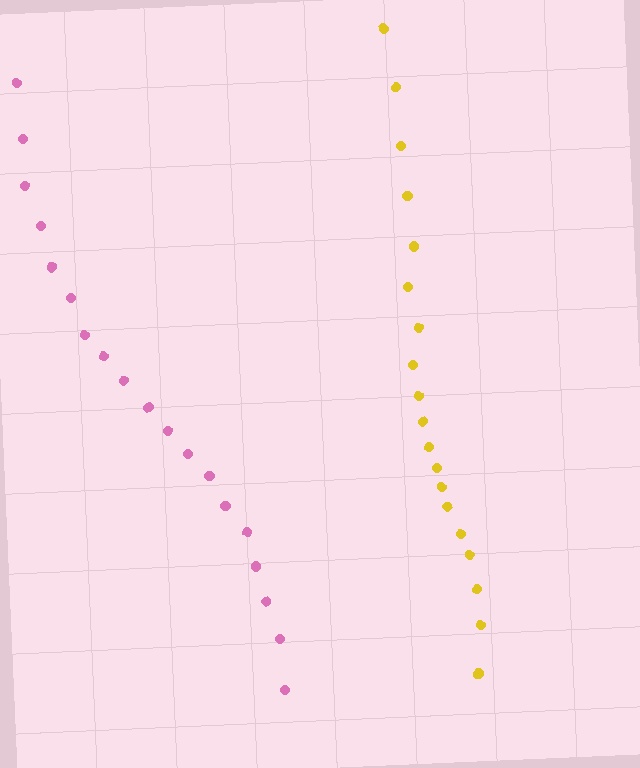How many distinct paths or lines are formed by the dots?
There are 2 distinct paths.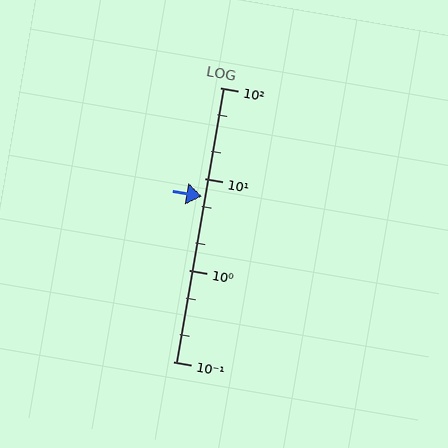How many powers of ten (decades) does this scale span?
The scale spans 3 decades, from 0.1 to 100.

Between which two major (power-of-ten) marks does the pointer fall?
The pointer is between 1 and 10.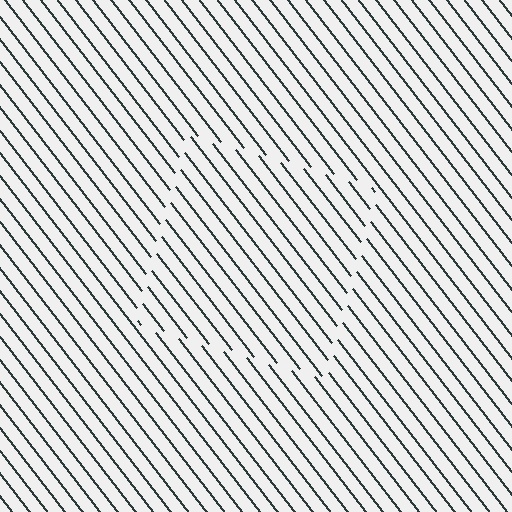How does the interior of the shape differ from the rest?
The interior of the shape contains the same grating, shifted by half a period — the contour is defined by the phase discontinuity where line-ends from the inner and outer gratings abut.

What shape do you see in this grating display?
An illusory square. The interior of the shape contains the same grating, shifted by half a period — the contour is defined by the phase discontinuity where line-ends from the inner and outer gratings abut.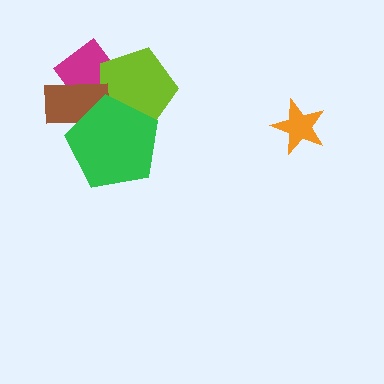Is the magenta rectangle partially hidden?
Yes, it is partially covered by another shape.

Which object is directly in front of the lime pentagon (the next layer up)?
The brown rectangle is directly in front of the lime pentagon.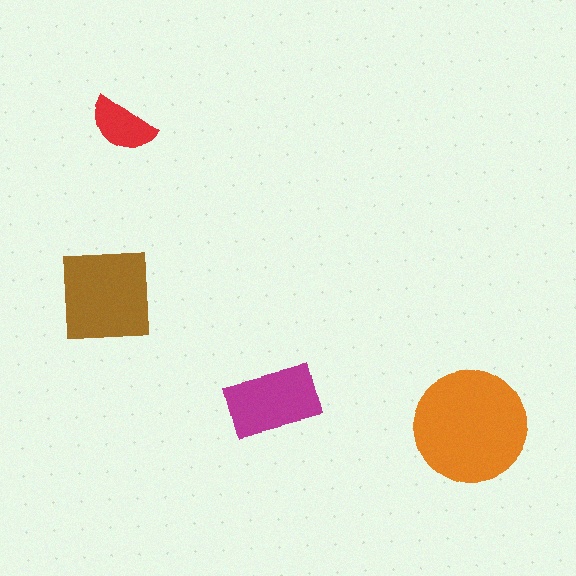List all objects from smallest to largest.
The red semicircle, the magenta rectangle, the brown square, the orange circle.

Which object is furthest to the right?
The orange circle is rightmost.